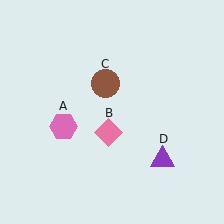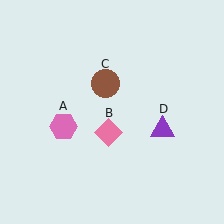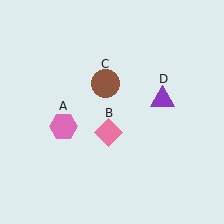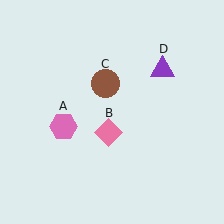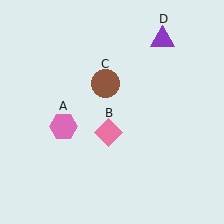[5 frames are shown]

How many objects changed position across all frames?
1 object changed position: purple triangle (object D).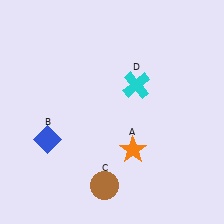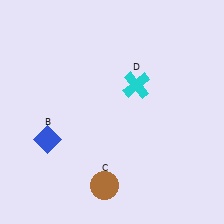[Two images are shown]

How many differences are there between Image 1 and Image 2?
There is 1 difference between the two images.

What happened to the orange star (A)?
The orange star (A) was removed in Image 2. It was in the bottom-right area of Image 1.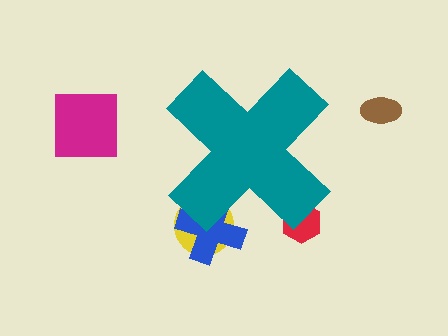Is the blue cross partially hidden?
Yes, the blue cross is partially hidden behind the teal cross.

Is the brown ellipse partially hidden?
No, the brown ellipse is fully visible.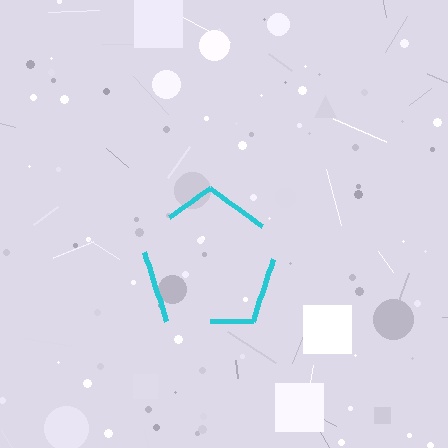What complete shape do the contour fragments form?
The contour fragments form a pentagon.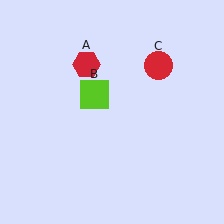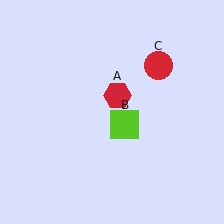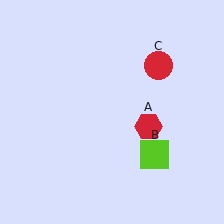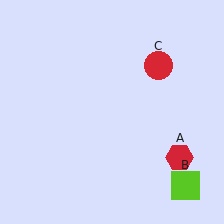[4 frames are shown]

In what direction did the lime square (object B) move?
The lime square (object B) moved down and to the right.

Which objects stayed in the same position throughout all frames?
Red circle (object C) remained stationary.